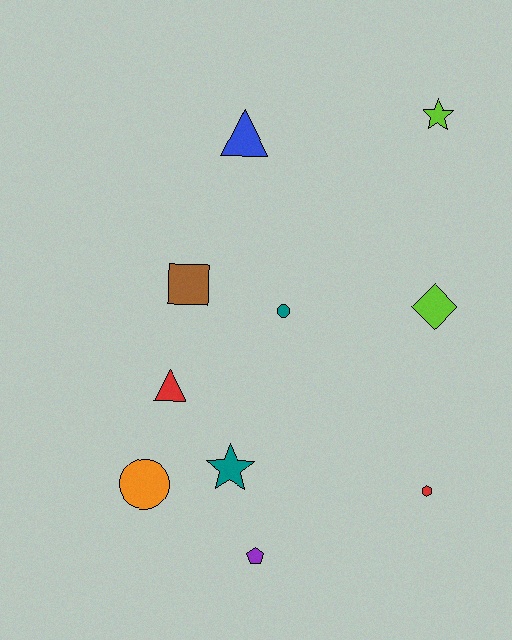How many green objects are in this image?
There are no green objects.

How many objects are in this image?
There are 10 objects.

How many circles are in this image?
There are 2 circles.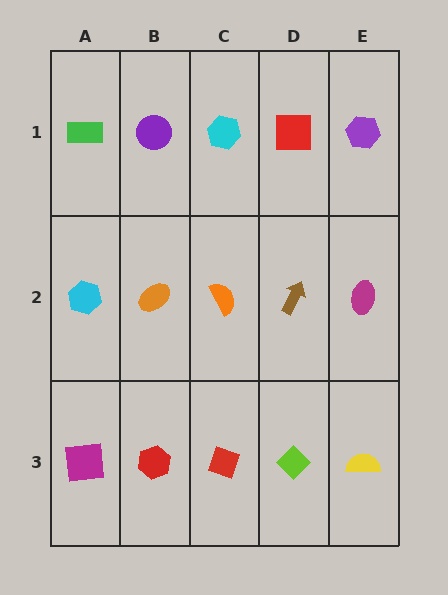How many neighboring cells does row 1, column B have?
3.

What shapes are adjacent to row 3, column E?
A magenta ellipse (row 2, column E), a lime diamond (row 3, column D).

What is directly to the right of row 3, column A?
A red hexagon.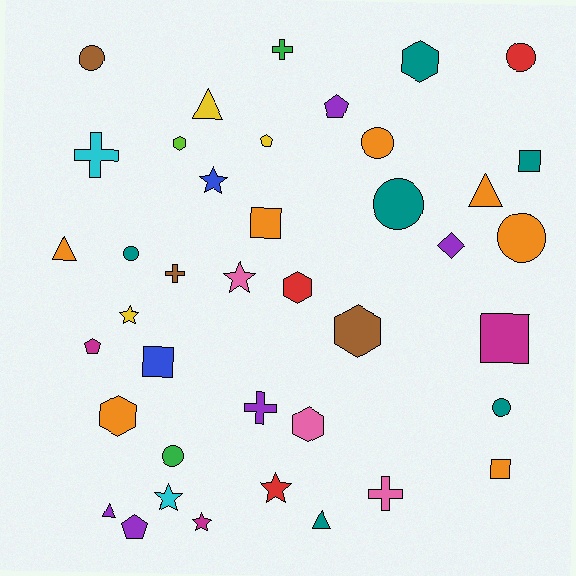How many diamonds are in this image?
There is 1 diamond.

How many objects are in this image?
There are 40 objects.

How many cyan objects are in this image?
There are 2 cyan objects.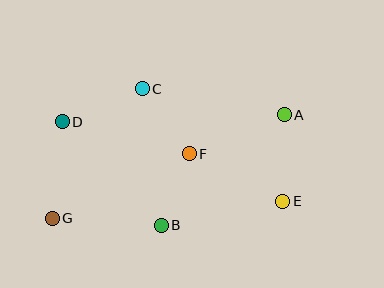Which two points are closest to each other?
Points B and F are closest to each other.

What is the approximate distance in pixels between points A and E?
The distance between A and E is approximately 86 pixels.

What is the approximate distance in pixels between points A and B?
The distance between A and B is approximately 165 pixels.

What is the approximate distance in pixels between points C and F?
The distance between C and F is approximately 80 pixels.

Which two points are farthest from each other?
Points A and G are farthest from each other.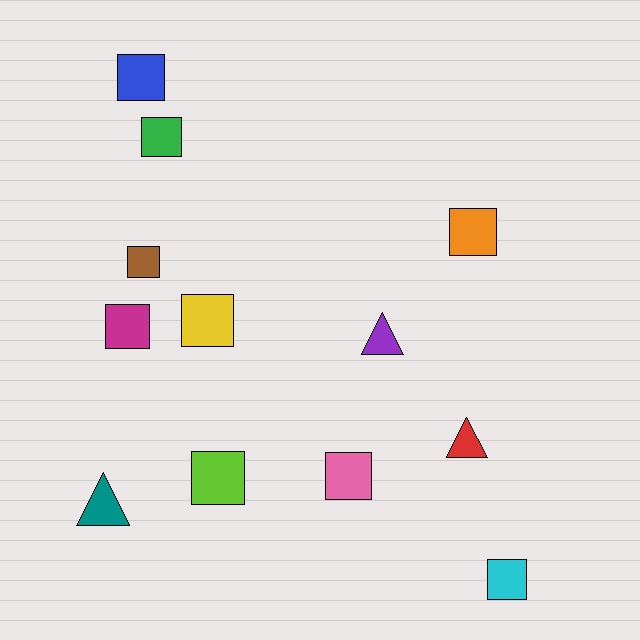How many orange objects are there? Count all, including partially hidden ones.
There is 1 orange object.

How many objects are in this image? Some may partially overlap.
There are 12 objects.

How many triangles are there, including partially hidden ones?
There are 3 triangles.